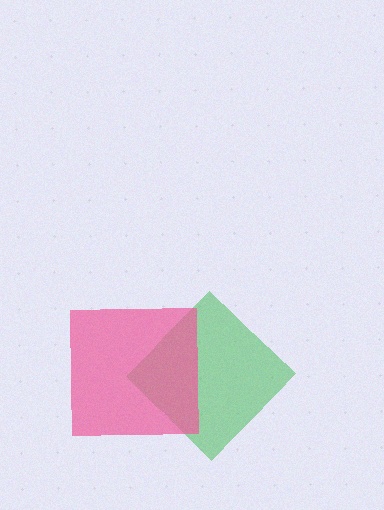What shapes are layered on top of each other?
The layered shapes are: a green diamond, a pink square.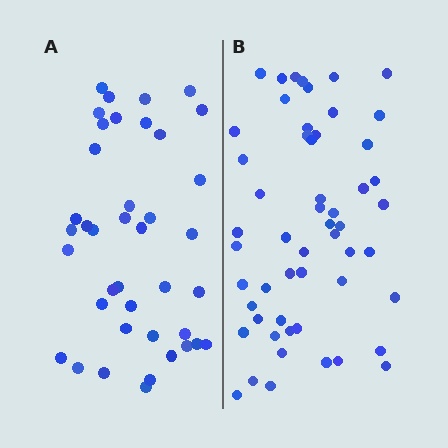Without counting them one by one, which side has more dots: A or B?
Region B (the right region) has more dots.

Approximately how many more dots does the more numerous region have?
Region B has approximately 15 more dots than region A.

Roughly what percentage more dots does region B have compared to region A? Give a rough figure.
About 35% more.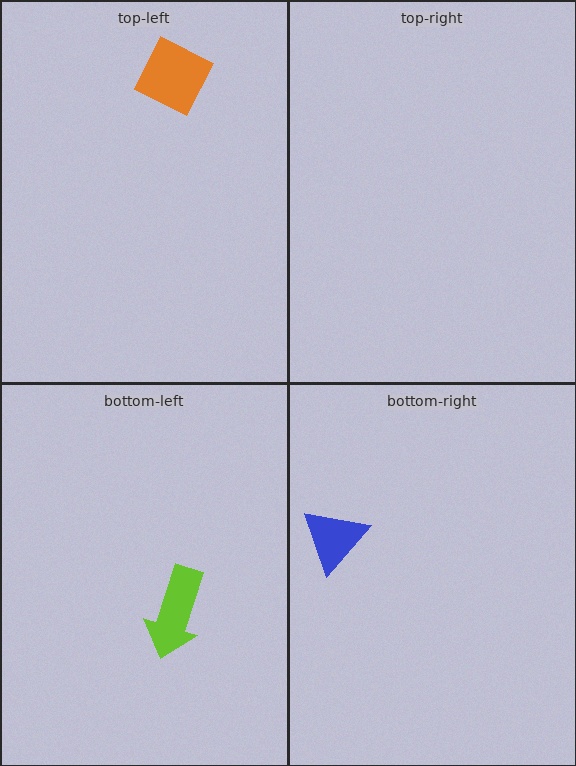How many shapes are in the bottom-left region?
1.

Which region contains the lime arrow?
The bottom-left region.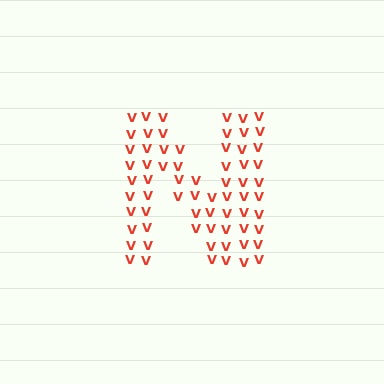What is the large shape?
The large shape is the letter N.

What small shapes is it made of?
It is made of small letter V's.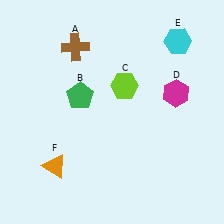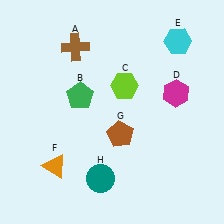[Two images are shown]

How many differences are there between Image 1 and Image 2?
There are 2 differences between the two images.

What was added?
A brown pentagon (G), a teal circle (H) were added in Image 2.